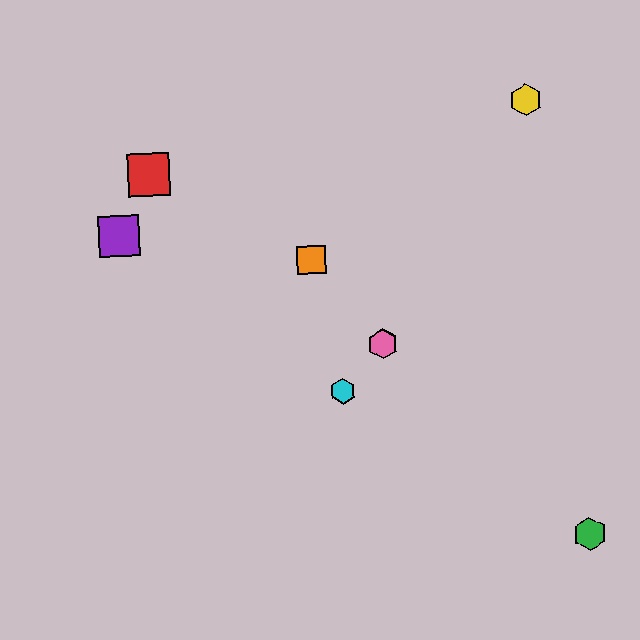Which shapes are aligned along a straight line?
The blue hexagon, the cyan hexagon, the pink hexagon are aligned along a straight line.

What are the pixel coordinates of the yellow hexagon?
The yellow hexagon is at (526, 100).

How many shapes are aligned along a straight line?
3 shapes (the blue hexagon, the cyan hexagon, the pink hexagon) are aligned along a straight line.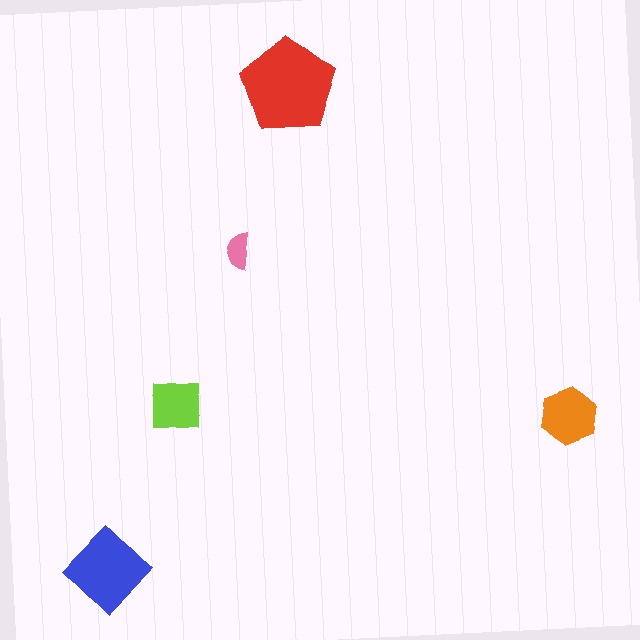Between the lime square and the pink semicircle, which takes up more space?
The lime square.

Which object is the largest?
The red pentagon.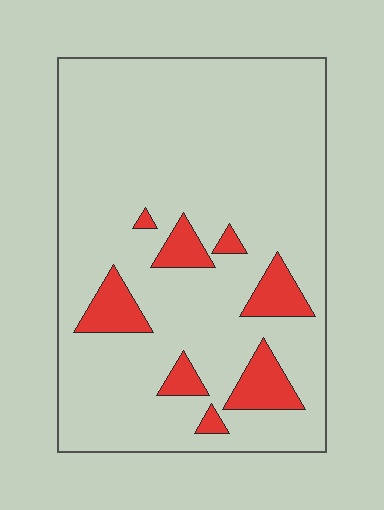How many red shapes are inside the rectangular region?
8.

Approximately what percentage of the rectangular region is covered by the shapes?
Approximately 10%.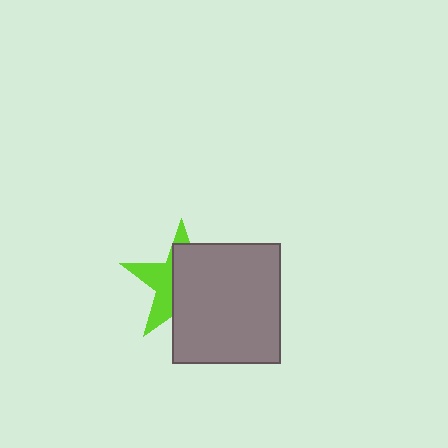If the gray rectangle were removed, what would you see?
You would see the complete lime star.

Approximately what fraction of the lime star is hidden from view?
Roughly 61% of the lime star is hidden behind the gray rectangle.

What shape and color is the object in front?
The object in front is a gray rectangle.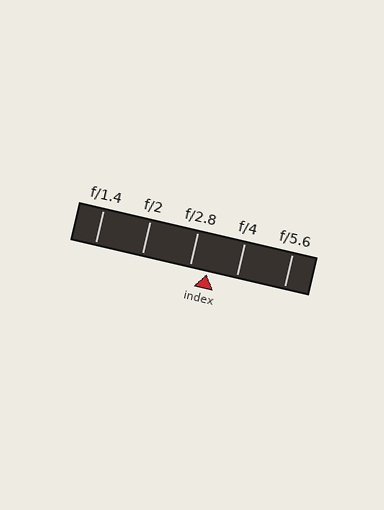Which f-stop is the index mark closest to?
The index mark is closest to f/2.8.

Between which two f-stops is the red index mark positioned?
The index mark is between f/2.8 and f/4.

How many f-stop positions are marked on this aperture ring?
There are 5 f-stop positions marked.